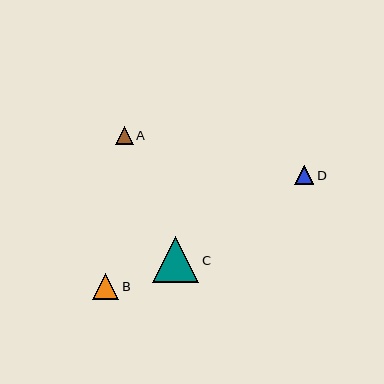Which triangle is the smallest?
Triangle A is the smallest with a size of approximately 18 pixels.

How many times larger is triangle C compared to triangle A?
Triangle C is approximately 2.6 times the size of triangle A.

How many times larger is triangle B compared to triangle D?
Triangle B is approximately 1.3 times the size of triangle D.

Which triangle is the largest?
Triangle C is the largest with a size of approximately 46 pixels.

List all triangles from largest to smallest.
From largest to smallest: C, B, D, A.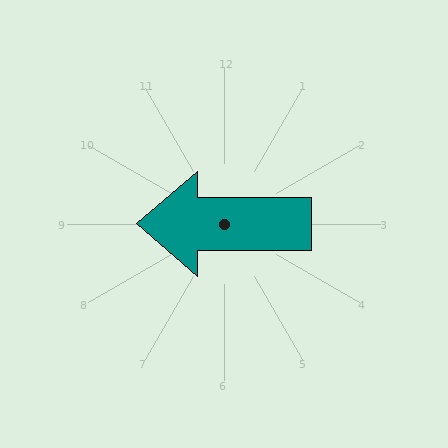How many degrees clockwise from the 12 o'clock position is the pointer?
Approximately 270 degrees.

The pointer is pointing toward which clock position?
Roughly 9 o'clock.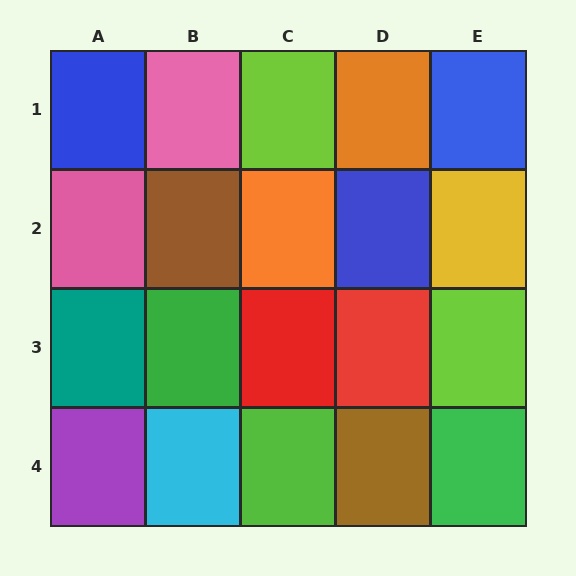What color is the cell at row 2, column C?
Orange.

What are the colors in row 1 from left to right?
Blue, pink, lime, orange, blue.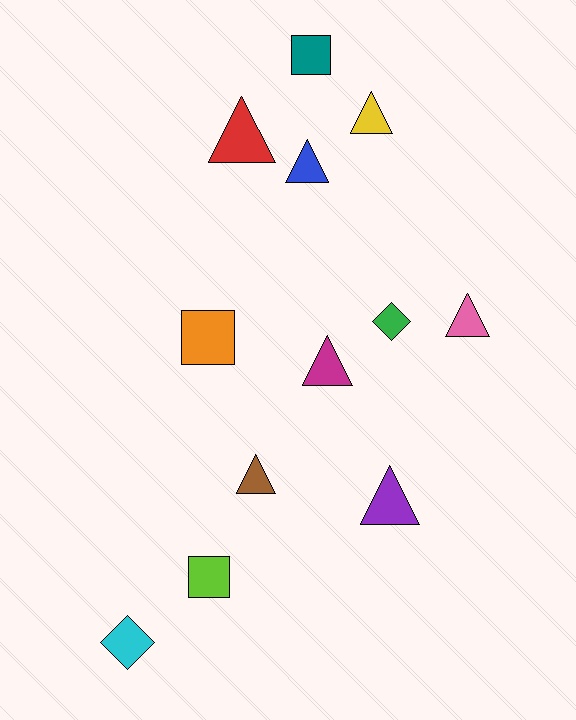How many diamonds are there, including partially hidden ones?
There are 2 diamonds.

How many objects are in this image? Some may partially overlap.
There are 12 objects.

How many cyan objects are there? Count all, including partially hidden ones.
There is 1 cyan object.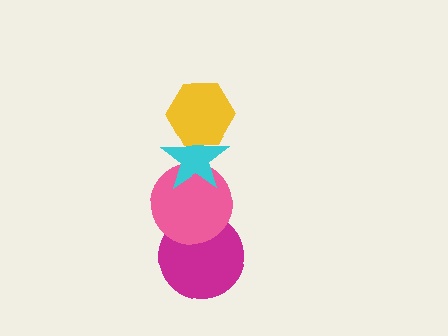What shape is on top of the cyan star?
The yellow hexagon is on top of the cyan star.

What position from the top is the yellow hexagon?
The yellow hexagon is 1st from the top.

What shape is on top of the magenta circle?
The pink circle is on top of the magenta circle.